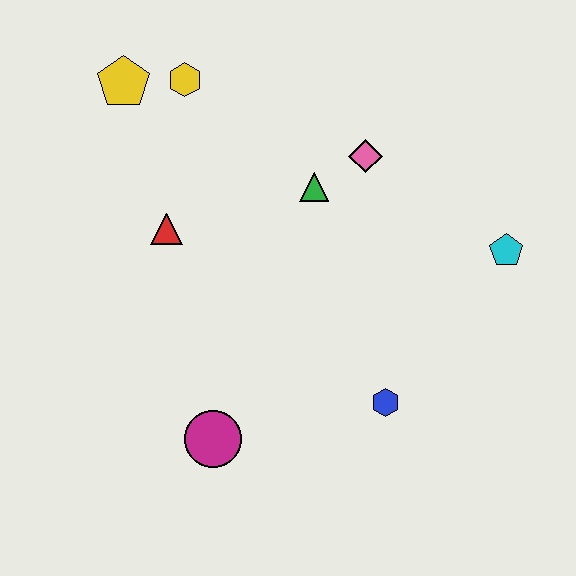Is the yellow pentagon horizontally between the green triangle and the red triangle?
No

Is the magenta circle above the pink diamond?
No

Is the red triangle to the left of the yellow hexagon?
Yes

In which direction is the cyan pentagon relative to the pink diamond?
The cyan pentagon is to the right of the pink diamond.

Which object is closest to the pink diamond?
The green triangle is closest to the pink diamond.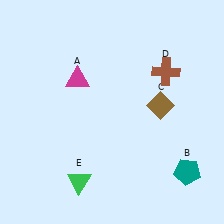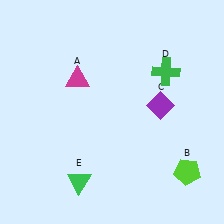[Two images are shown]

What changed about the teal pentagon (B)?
In Image 1, B is teal. In Image 2, it changed to lime.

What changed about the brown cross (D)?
In Image 1, D is brown. In Image 2, it changed to green.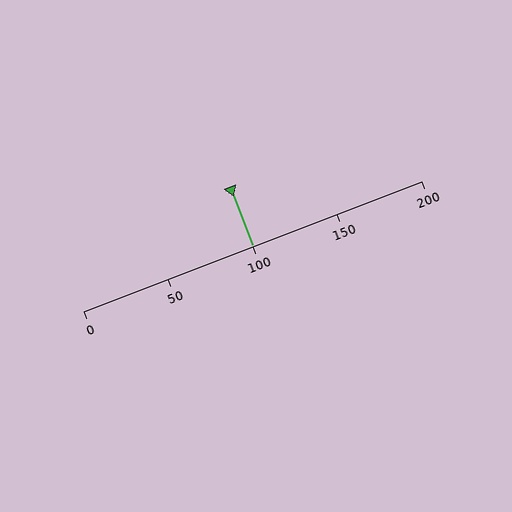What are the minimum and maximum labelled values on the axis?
The axis runs from 0 to 200.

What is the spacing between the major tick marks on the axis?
The major ticks are spaced 50 apart.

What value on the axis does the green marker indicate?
The marker indicates approximately 100.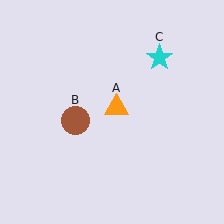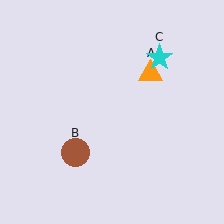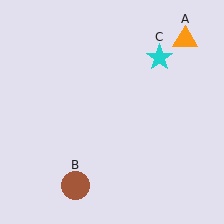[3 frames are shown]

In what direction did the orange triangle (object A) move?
The orange triangle (object A) moved up and to the right.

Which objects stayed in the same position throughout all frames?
Cyan star (object C) remained stationary.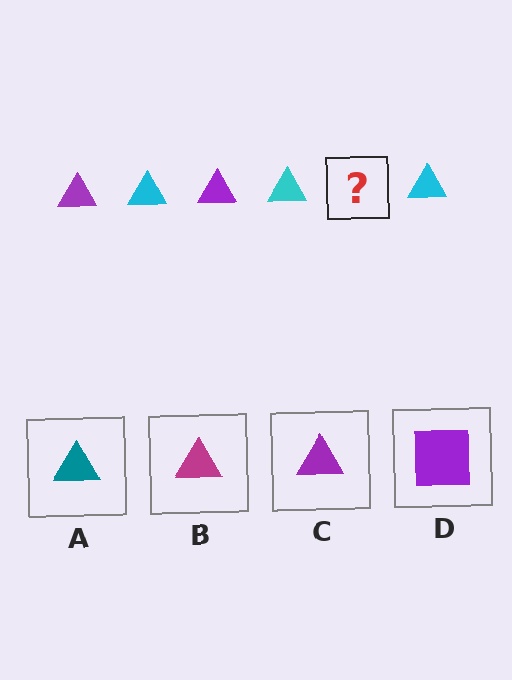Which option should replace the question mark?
Option C.